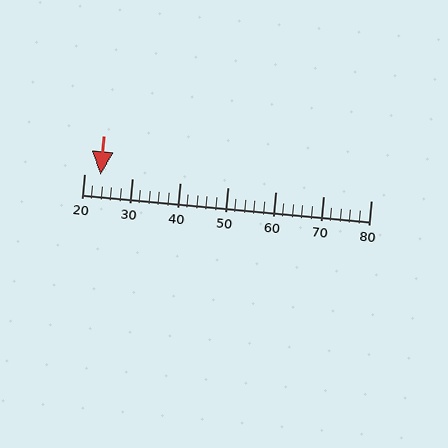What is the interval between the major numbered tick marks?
The major tick marks are spaced 10 units apart.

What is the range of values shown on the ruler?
The ruler shows values from 20 to 80.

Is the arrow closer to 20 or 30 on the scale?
The arrow is closer to 20.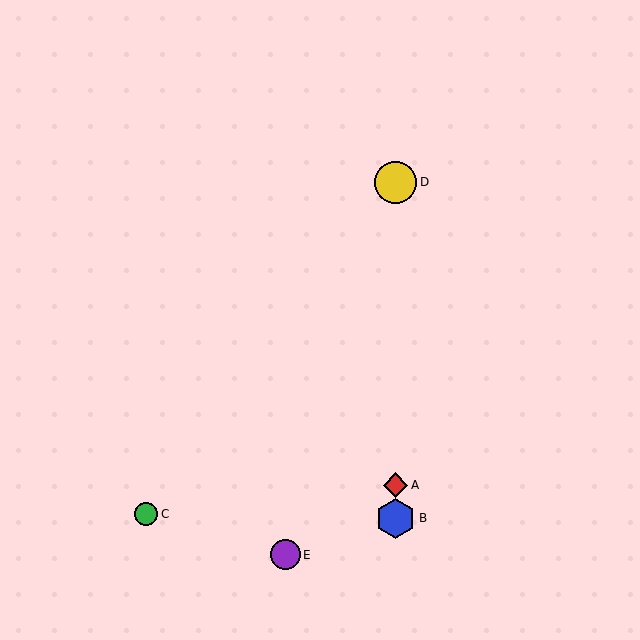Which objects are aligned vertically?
Objects A, B, D are aligned vertically.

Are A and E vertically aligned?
No, A is at x≈396 and E is at x≈286.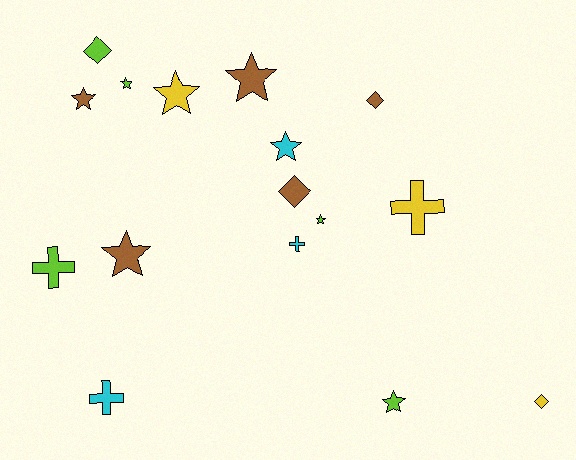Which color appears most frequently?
Brown, with 5 objects.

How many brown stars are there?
There are 3 brown stars.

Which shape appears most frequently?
Star, with 8 objects.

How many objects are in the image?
There are 16 objects.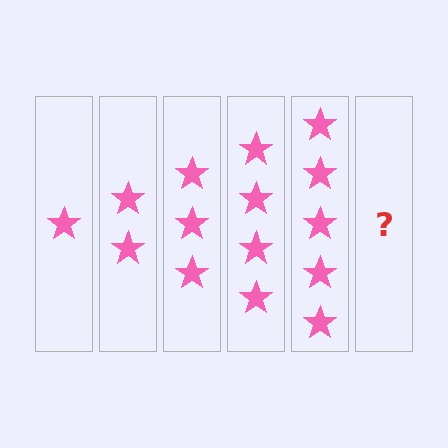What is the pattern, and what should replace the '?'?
The pattern is that each step adds one more star. The '?' should be 6 stars.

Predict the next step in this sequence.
The next step is 6 stars.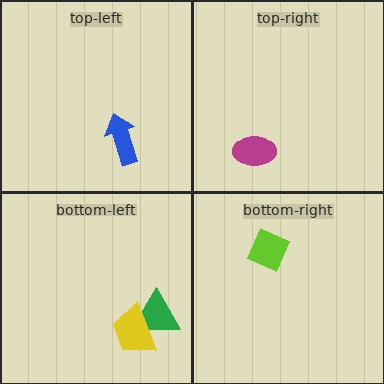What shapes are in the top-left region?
The blue arrow.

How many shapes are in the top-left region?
1.